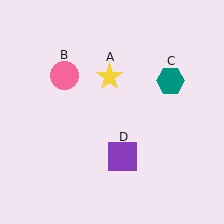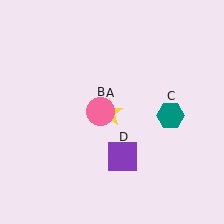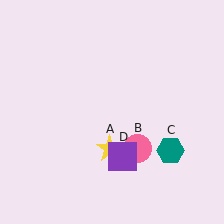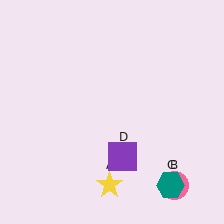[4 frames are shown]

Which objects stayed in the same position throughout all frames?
Purple square (object D) remained stationary.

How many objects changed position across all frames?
3 objects changed position: yellow star (object A), pink circle (object B), teal hexagon (object C).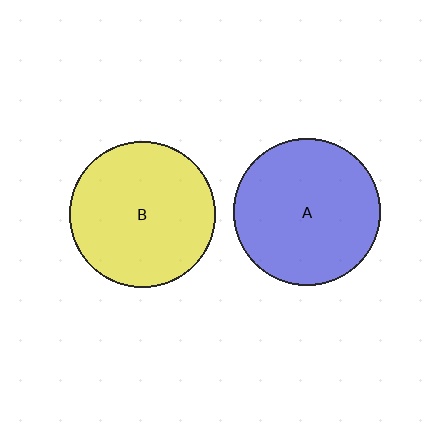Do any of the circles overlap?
No, none of the circles overlap.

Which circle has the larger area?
Circle A (blue).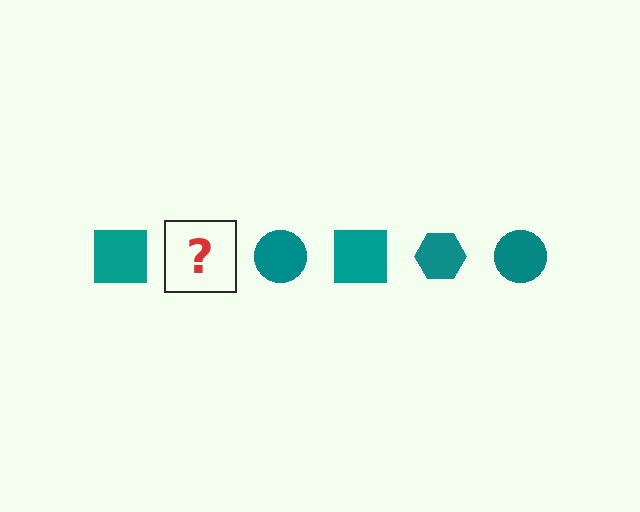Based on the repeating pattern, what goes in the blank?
The blank should be a teal hexagon.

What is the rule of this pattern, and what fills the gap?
The rule is that the pattern cycles through square, hexagon, circle shapes in teal. The gap should be filled with a teal hexagon.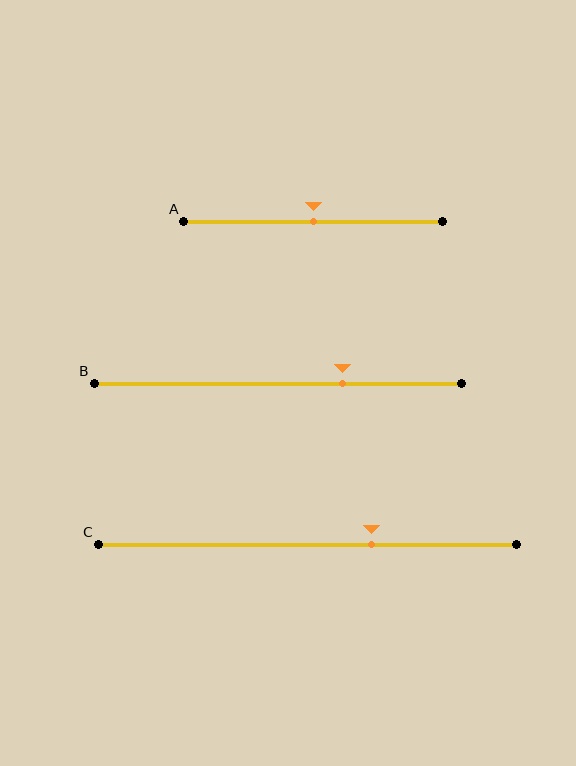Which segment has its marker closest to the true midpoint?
Segment A has its marker closest to the true midpoint.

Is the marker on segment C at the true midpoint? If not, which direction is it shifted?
No, the marker on segment C is shifted to the right by about 15% of the segment length.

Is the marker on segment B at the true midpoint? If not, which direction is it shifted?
No, the marker on segment B is shifted to the right by about 17% of the segment length.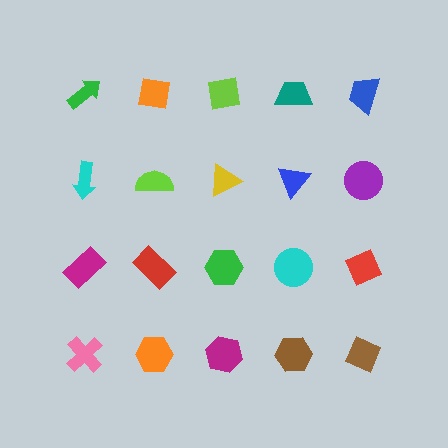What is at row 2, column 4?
A blue triangle.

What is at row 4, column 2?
An orange hexagon.